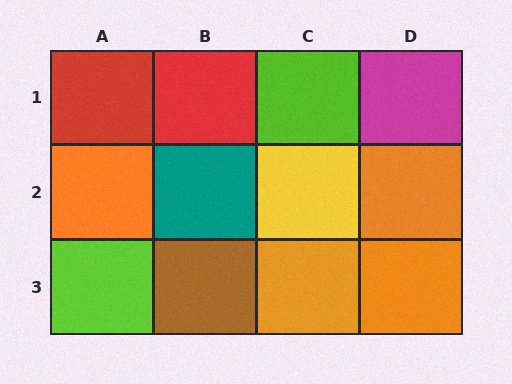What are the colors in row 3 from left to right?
Lime, brown, orange, orange.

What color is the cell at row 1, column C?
Lime.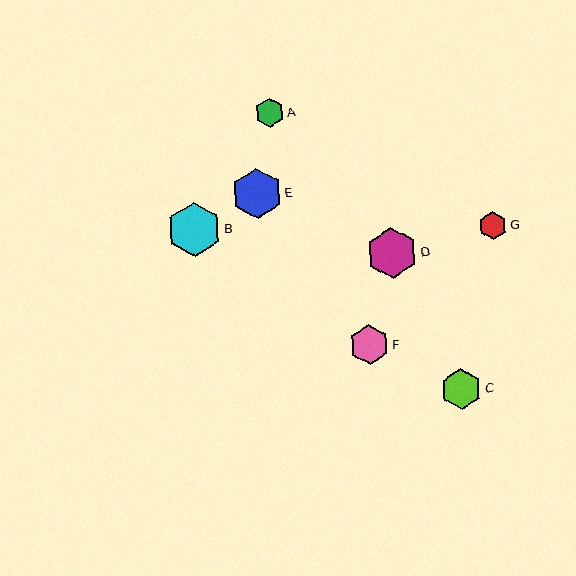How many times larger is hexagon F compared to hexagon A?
Hexagon F is approximately 1.4 times the size of hexagon A.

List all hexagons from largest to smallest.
From largest to smallest: B, D, E, C, F, A, G.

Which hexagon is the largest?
Hexagon B is the largest with a size of approximately 54 pixels.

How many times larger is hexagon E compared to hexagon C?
Hexagon E is approximately 1.2 times the size of hexagon C.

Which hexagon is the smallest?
Hexagon G is the smallest with a size of approximately 28 pixels.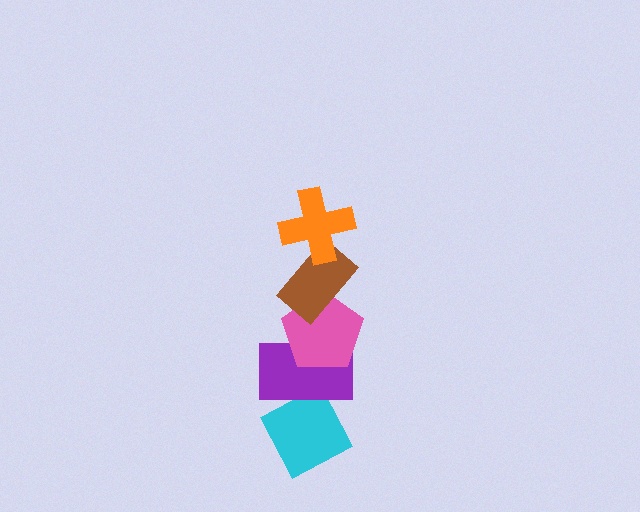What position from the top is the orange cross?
The orange cross is 1st from the top.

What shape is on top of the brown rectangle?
The orange cross is on top of the brown rectangle.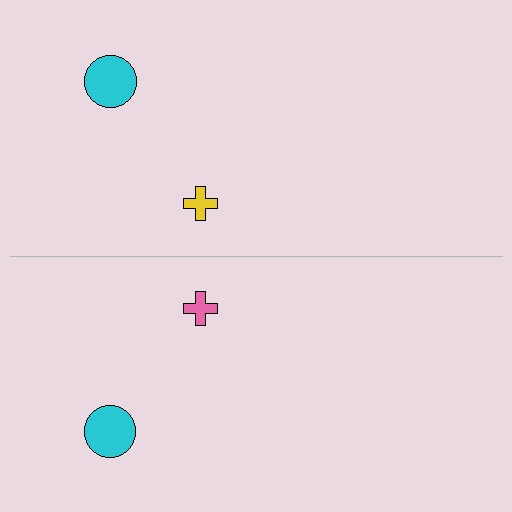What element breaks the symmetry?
The pink cross on the bottom side breaks the symmetry — its mirror counterpart is yellow.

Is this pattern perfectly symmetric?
No, the pattern is not perfectly symmetric. The pink cross on the bottom side breaks the symmetry — its mirror counterpart is yellow.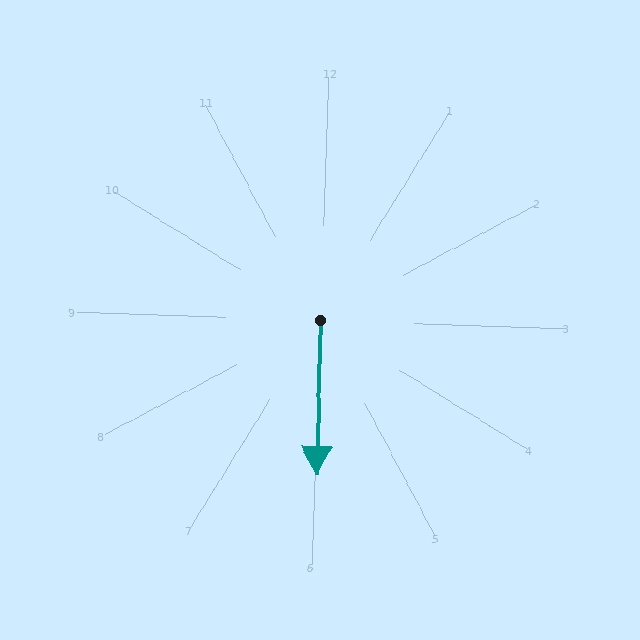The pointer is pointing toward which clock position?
Roughly 6 o'clock.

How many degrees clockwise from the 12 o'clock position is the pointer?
Approximately 179 degrees.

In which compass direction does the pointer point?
South.